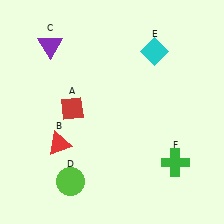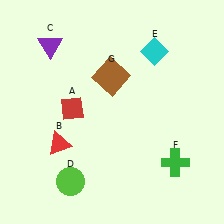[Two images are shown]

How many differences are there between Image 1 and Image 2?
There is 1 difference between the two images.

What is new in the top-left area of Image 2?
A brown square (G) was added in the top-left area of Image 2.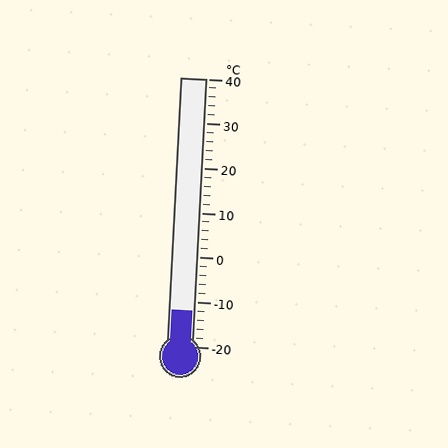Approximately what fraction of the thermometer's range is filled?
The thermometer is filled to approximately 15% of its range.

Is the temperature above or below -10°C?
The temperature is below -10°C.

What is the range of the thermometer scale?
The thermometer scale ranges from -20°C to 40°C.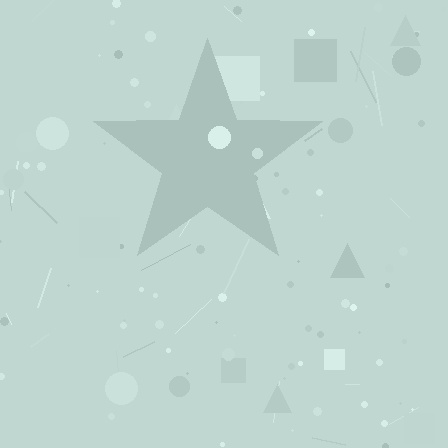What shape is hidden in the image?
A star is hidden in the image.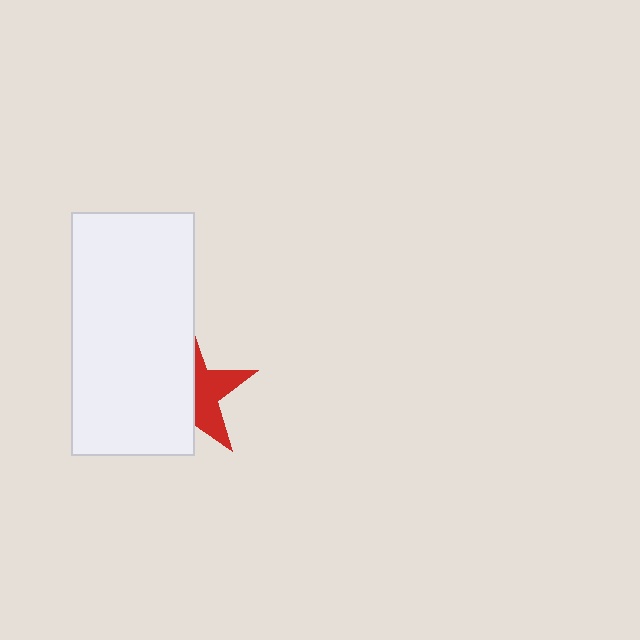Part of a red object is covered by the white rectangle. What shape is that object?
It is a star.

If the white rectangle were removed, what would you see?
You would see the complete red star.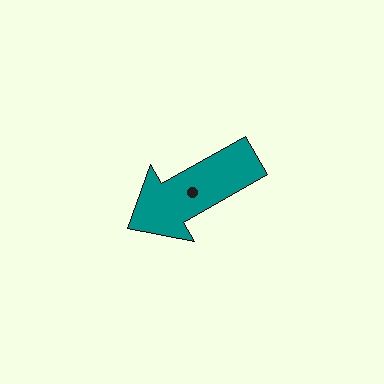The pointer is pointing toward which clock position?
Roughly 8 o'clock.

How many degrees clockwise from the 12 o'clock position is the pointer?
Approximately 241 degrees.